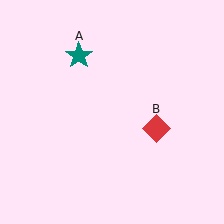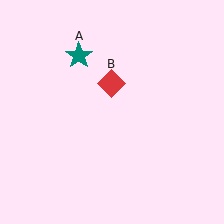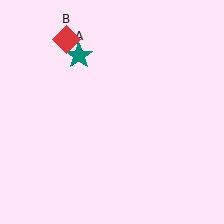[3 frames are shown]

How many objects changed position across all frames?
1 object changed position: red diamond (object B).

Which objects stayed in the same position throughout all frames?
Teal star (object A) remained stationary.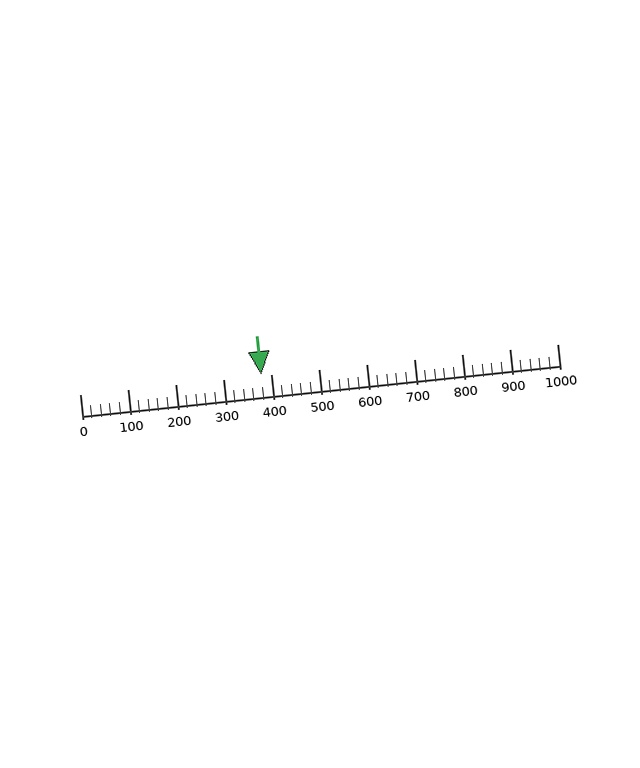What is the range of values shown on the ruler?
The ruler shows values from 0 to 1000.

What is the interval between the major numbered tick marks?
The major tick marks are spaced 100 units apart.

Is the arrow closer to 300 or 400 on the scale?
The arrow is closer to 400.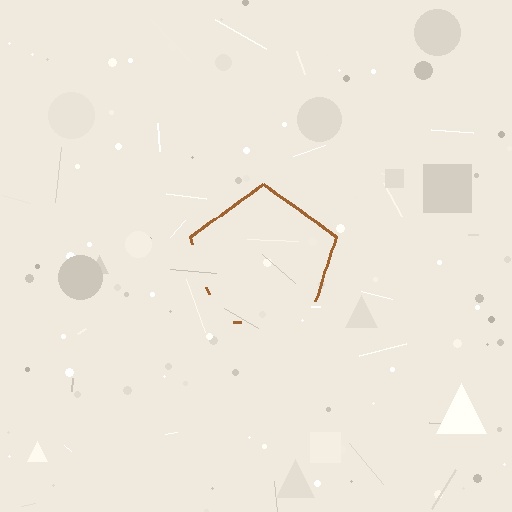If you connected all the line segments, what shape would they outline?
They would outline a pentagon.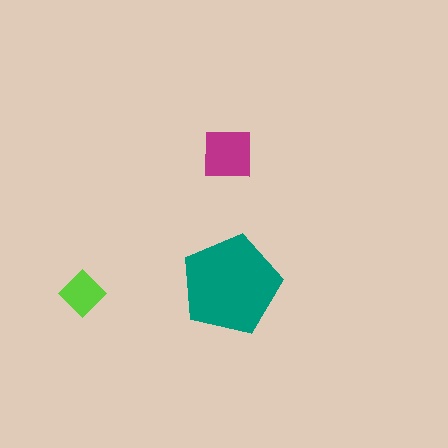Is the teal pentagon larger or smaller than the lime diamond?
Larger.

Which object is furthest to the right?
The teal pentagon is rightmost.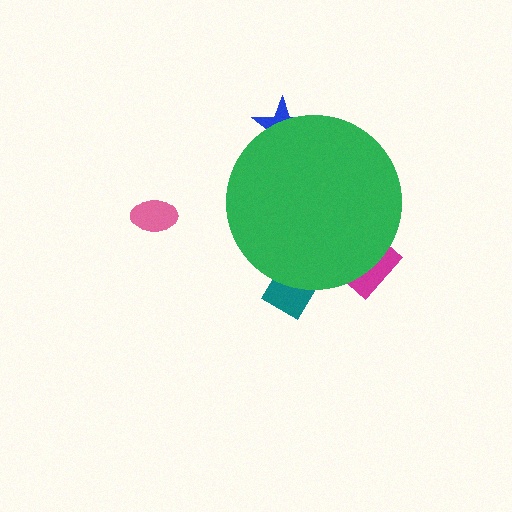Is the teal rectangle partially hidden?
Yes, the teal rectangle is partially hidden behind the green circle.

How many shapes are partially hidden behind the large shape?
3 shapes are partially hidden.